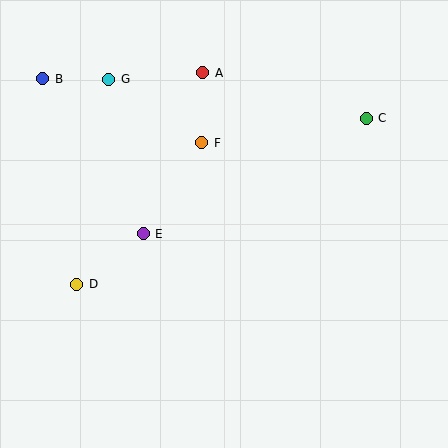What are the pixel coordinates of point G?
Point G is at (109, 79).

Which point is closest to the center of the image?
Point E at (143, 234) is closest to the center.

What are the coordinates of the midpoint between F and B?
The midpoint between F and B is at (122, 111).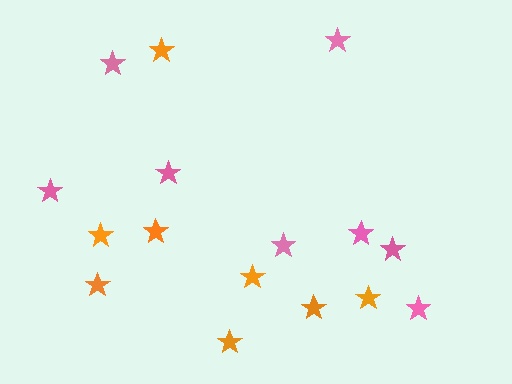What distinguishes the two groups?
There are 2 groups: one group of orange stars (8) and one group of pink stars (8).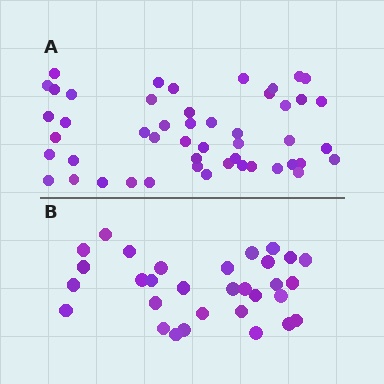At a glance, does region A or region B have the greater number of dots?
Region A (the top region) has more dots.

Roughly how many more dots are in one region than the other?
Region A has approximately 20 more dots than region B.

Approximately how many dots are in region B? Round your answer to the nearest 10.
About 30 dots. (The exact count is 31, which rounds to 30.)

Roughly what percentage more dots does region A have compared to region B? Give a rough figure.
About 60% more.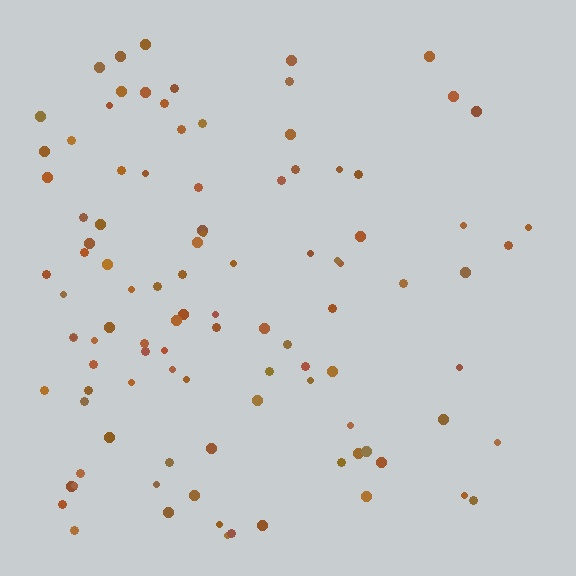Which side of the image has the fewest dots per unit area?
The right.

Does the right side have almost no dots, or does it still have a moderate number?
Still a moderate number, just noticeably fewer than the left.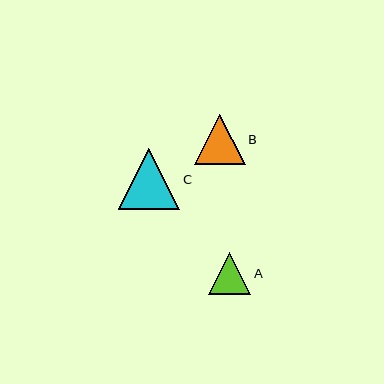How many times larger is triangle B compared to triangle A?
Triangle B is approximately 1.2 times the size of triangle A.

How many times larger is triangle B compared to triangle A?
Triangle B is approximately 1.2 times the size of triangle A.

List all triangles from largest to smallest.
From largest to smallest: C, B, A.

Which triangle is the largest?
Triangle C is the largest with a size of approximately 61 pixels.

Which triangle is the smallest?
Triangle A is the smallest with a size of approximately 42 pixels.